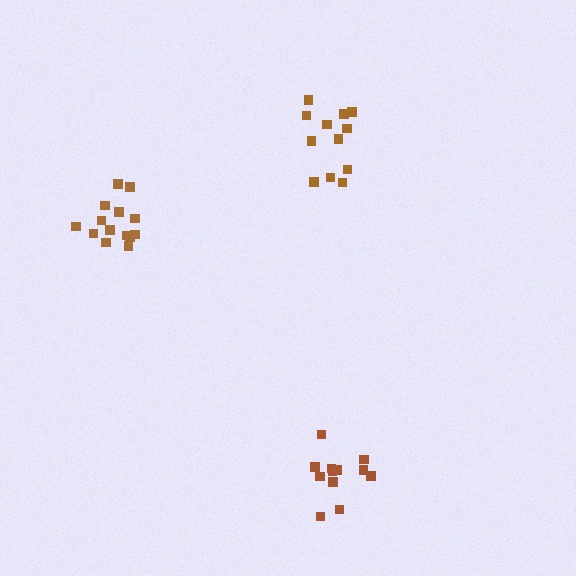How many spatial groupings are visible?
There are 3 spatial groupings.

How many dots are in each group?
Group 1: 12 dots, Group 2: 12 dots, Group 3: 14 dots (38 total).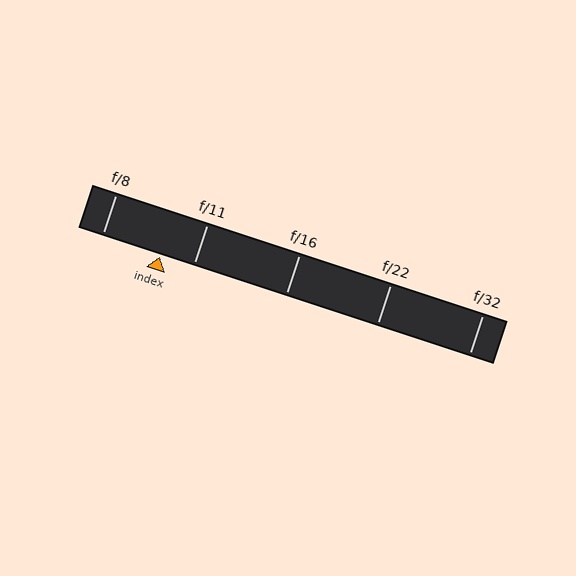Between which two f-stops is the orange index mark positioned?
The index mark is between f/8 and f/11.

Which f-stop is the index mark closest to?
The index mark is closest to f/11.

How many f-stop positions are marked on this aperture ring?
There are 5 f-stop positions marked.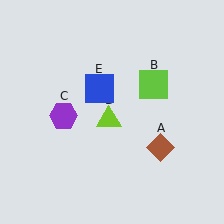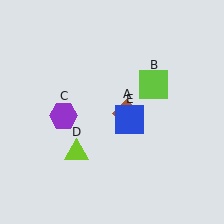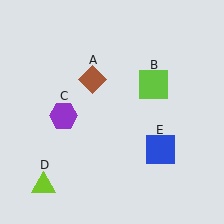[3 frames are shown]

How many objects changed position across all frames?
3 objects changed position: brown diamond (object A), lime triangle (object D), blue square (object E).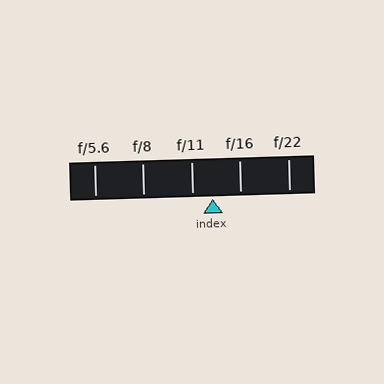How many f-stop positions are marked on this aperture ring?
There are 5 f-stop positions marked.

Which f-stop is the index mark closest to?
The index mark is closest to f/11.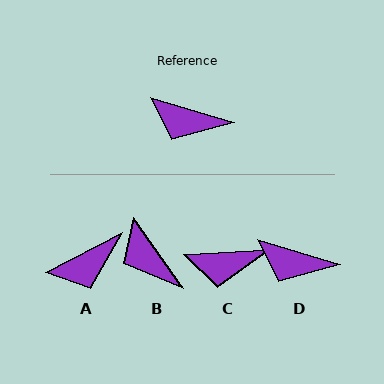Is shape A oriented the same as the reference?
No, it is off by about 44 degrees.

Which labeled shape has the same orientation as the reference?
D.